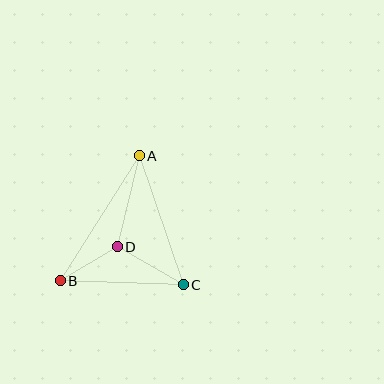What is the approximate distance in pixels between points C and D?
The distance between C and D is approximately 76 pixels.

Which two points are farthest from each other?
Points A and B are farthest from each other.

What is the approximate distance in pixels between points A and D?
The distance between A and D is approximately 94 pixels.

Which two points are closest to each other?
Points B and D are closest to each other.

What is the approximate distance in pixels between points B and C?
The distance between B and C is approximately 123 pixels.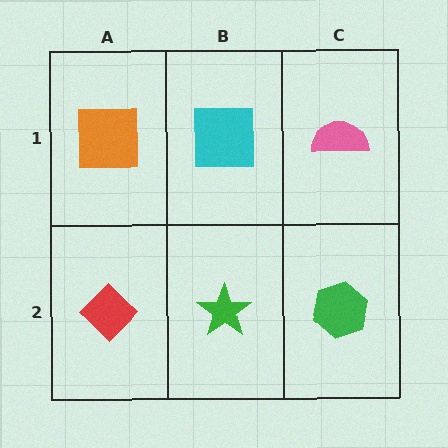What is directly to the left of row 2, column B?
A red diamond.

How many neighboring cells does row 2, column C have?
2.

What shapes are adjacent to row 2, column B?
A cyan square (row 1, column B), a red diamond (row 2, column A), a green hexagon (row 2, column C).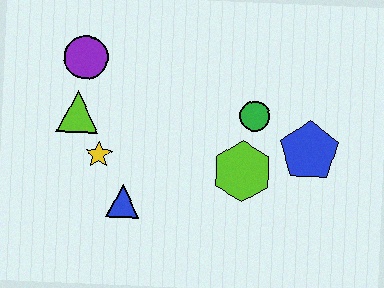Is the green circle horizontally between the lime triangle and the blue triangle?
No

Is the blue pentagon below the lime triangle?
Yes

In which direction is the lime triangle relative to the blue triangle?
The lime triangle is above the blue triangle.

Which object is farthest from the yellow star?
The blue pentagon is farthest from the yellow star.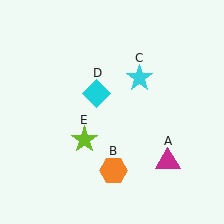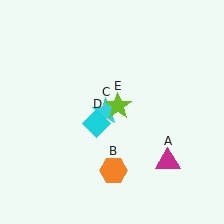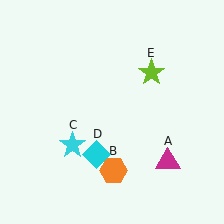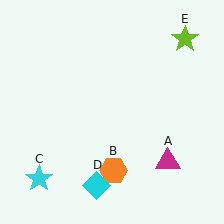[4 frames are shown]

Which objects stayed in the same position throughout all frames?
Magenta triangle (object A) and orange hexagon (object B) remained stationary.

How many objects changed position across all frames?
3 objects changed position: cyan star (object C), cyan diamond (object D), lime star (object E).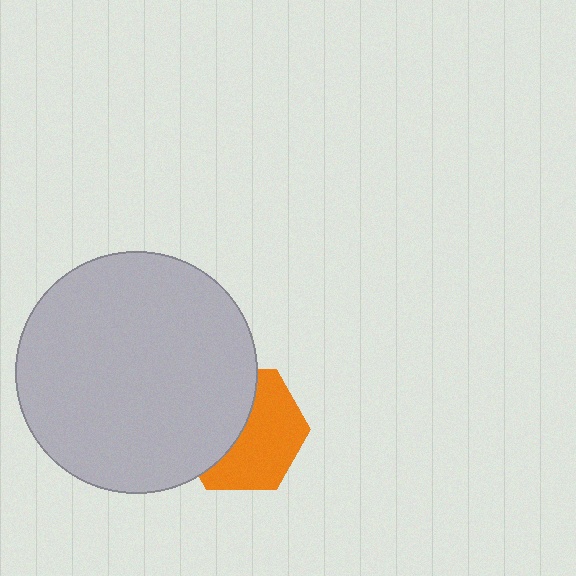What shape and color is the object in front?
The object in front is a light gray circle.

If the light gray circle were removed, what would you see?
You would see the complete orange hexagon.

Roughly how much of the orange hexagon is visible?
About half of it is visible (roughly 54%).